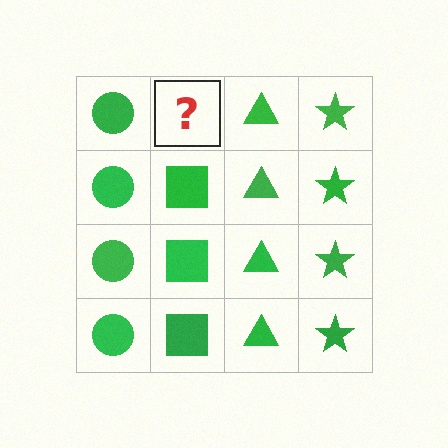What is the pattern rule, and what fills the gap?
The rule is that each column has a consistent shape. The gap should be filled with a green square.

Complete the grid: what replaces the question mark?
The question mark should be replaced with a green square.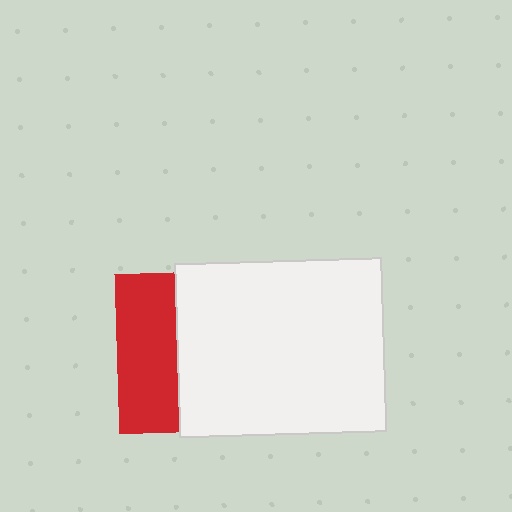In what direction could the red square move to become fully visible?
The red square could move left. That would shift it out from behind the white rectangle entirely.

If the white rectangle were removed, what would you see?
You would see the complete red square.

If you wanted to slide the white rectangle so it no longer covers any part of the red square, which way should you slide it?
Slide it right — that is the most direct way to separate the two shapes.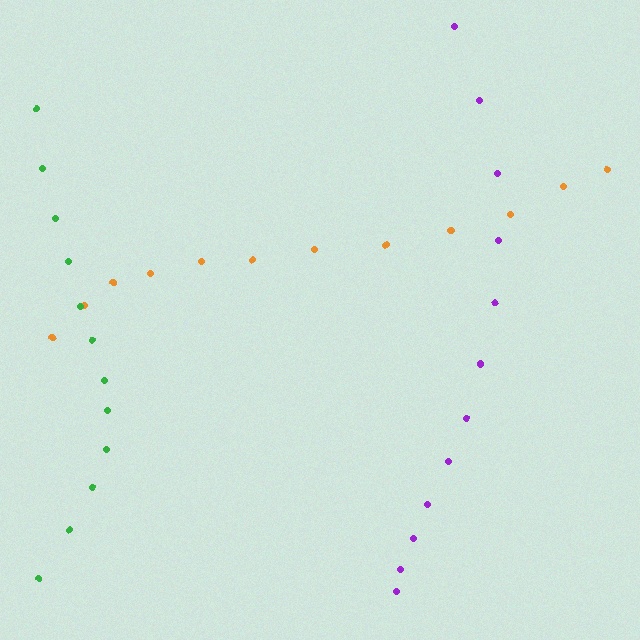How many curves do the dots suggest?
There are 3 distinct paths.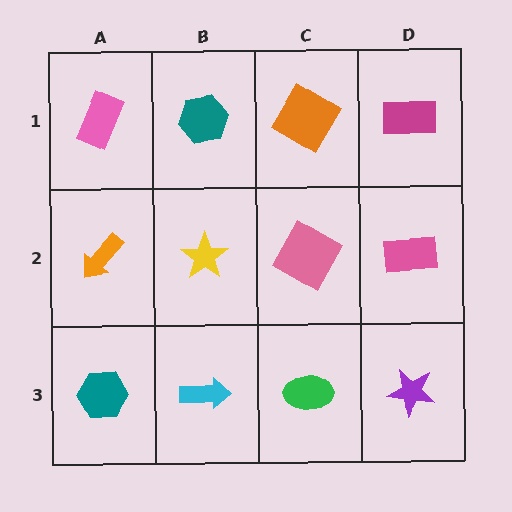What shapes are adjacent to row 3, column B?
A yellow star (row 2, column B), a teal hexagon (row 3, column A), a green ellipse (row 3, column C).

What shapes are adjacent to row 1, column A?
An orange arrow (row 2, column A), a teal hexagon (row 1, column B).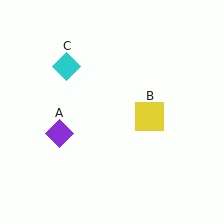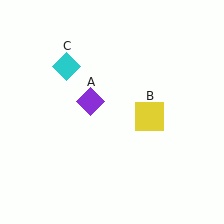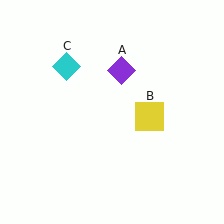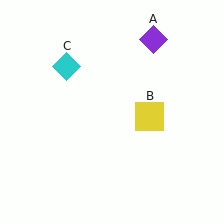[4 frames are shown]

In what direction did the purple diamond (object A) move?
The purple diamond (object A) moved up and to the right.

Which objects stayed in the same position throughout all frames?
Yellow square (object B) and cyan diamond (object C) remained stationary.